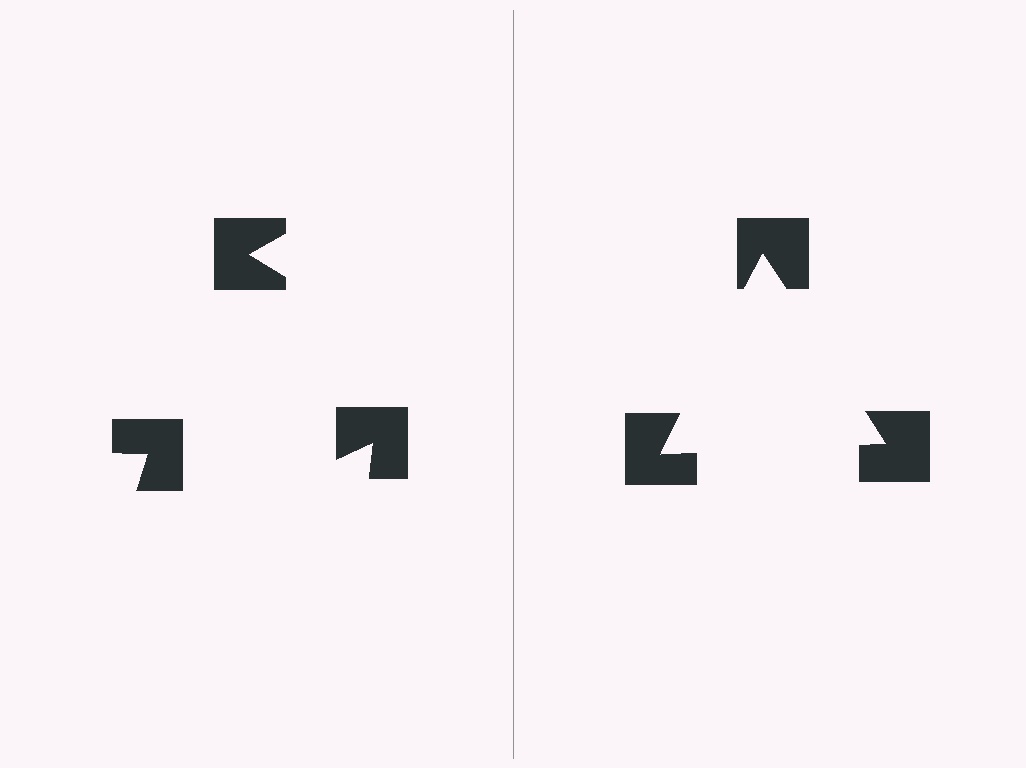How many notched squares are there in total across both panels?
6 — 3 on each side.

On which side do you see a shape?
An illusory triangle appears on the right side. On the left side the wedge cuts are rotated, so no coherent shape forms.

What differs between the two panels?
The notched squares are positioned identically on both sides; only the wedge orientations differ. On the right they align to a triangle; on the left they are misaligned.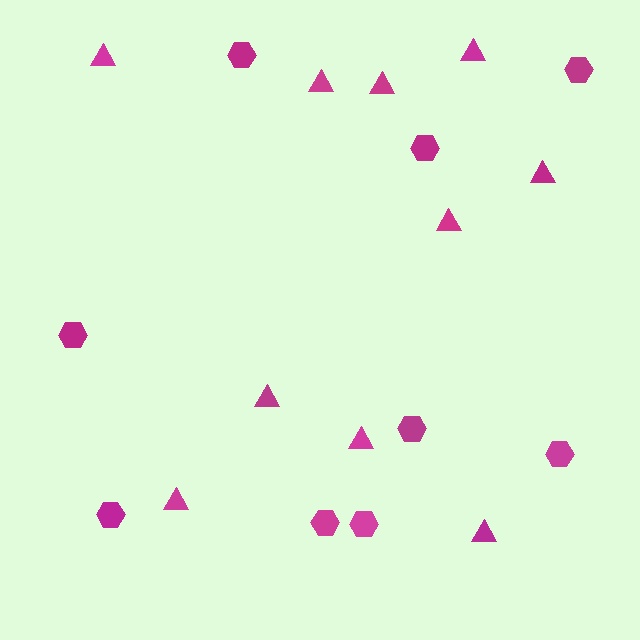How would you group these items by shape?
There are 2 groups: one group of triangles (10) and one group of hexagons (9).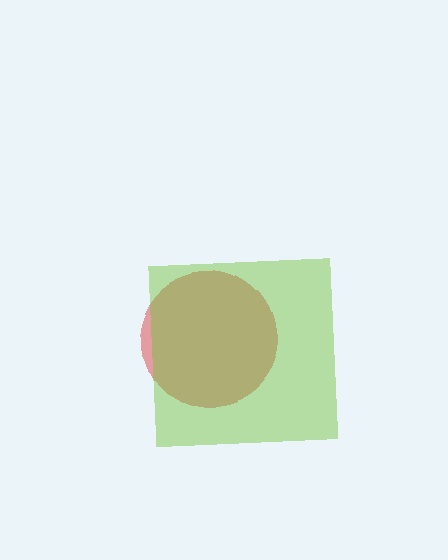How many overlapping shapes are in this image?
There are 2 overlapping shapes in the image.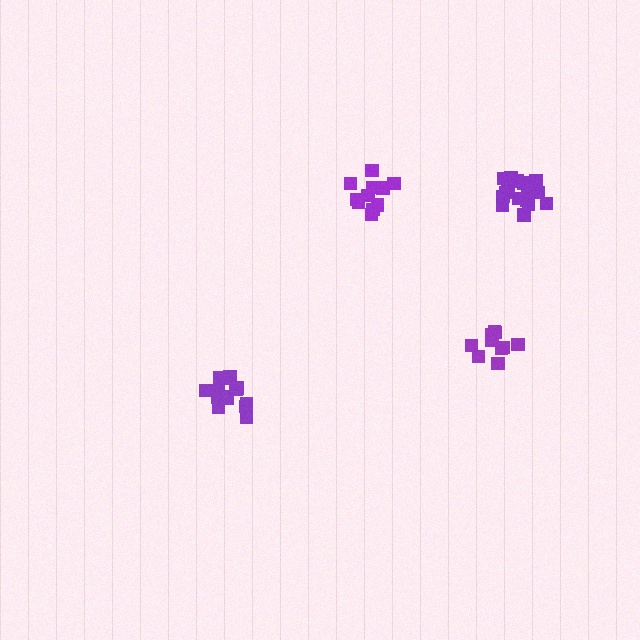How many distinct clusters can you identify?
There are 4 distinct clusters.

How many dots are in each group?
Group 1: 10 dots, Group 2: 15 dots, Group 3: 16 dots, Group 4: 11 dots (52 total).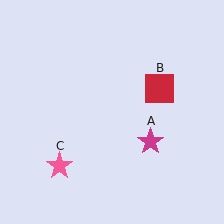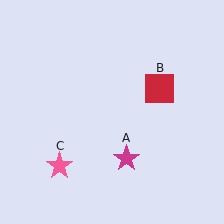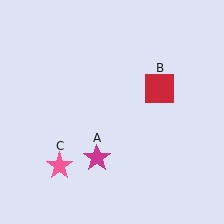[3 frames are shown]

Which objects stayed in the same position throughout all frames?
Red square (object B) and pink star (object C) remained stationary.